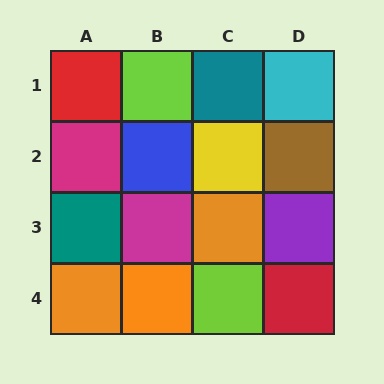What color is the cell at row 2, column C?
Yellow.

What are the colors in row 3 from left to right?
Teal, magenta, orange, purple.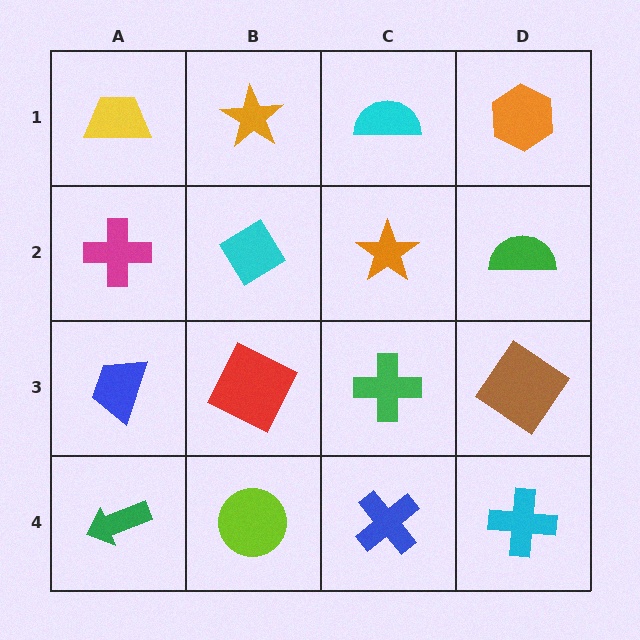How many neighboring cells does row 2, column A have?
3.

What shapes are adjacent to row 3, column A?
A magenta cross (row 2, column A), a green arrow (row 4, column A), a red square (row 3, column B).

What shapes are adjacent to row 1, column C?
An orange star (row 2, column C), an orange star (row 1, column B), an orange hexagon (row 1, column D).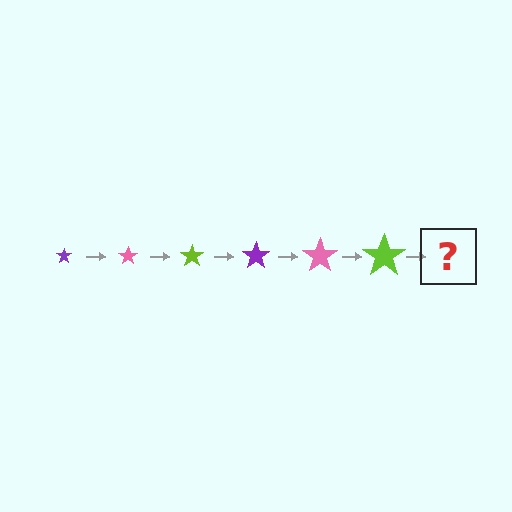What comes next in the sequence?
The next element should be a purple star, larger than the previous one.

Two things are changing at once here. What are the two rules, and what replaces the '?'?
The two rules are that the star grows larger each step and the color cycles through purple, pink, and lime. The '?' should be a purple star, larger than the previous one.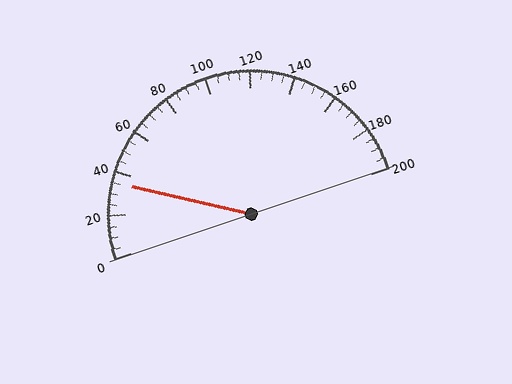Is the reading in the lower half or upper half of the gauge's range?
The reading is in the lower half of the range (0 to 200).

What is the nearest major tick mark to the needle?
The nearest major tick mark is 40.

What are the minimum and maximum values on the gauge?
The gauge ranges from 0 to 200.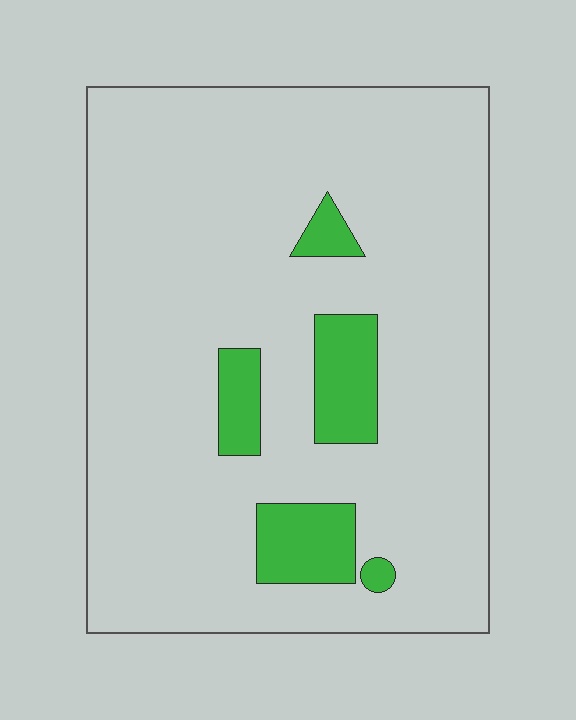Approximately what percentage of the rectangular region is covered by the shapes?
Approximately 10%.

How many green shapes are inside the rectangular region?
5.